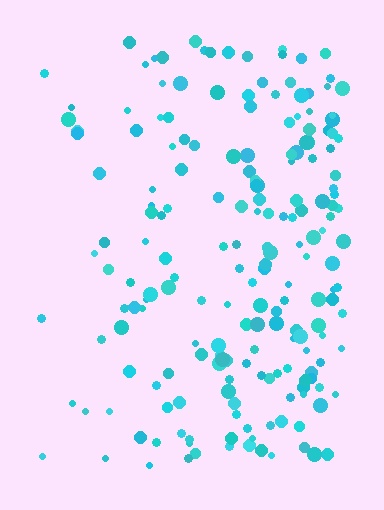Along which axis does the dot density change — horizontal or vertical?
Horizontal.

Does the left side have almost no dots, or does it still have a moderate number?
Still a moderate number, just noticeably fewer than the right.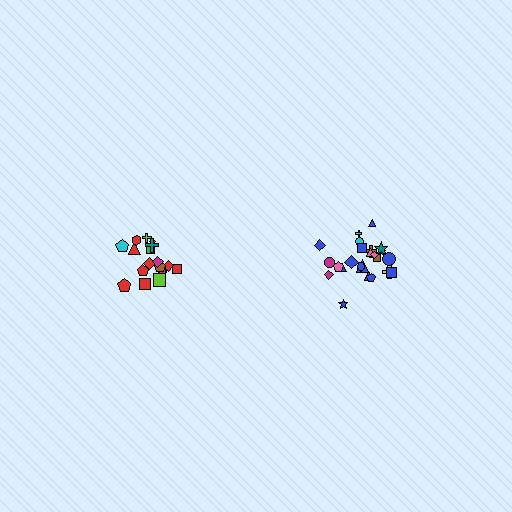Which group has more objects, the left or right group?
The right group.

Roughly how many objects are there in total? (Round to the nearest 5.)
Roughly 45 objects in total.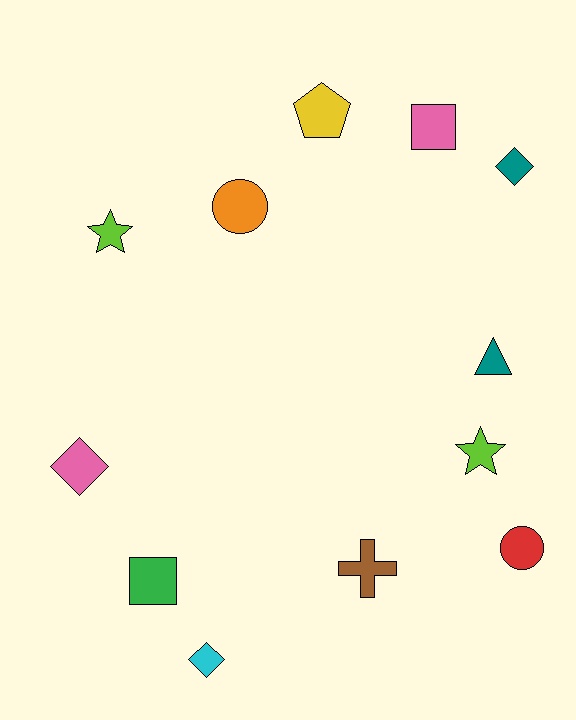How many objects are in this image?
There are 12 objects.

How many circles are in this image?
There are 2 circles.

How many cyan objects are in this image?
There is 1 cyan object.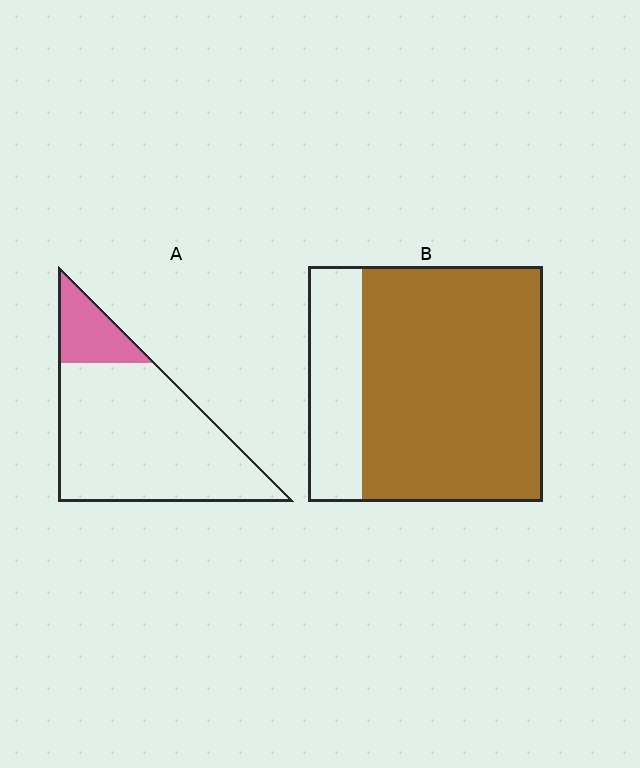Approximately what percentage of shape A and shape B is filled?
A is approximately 15% and B is approximately 75%.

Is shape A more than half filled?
No.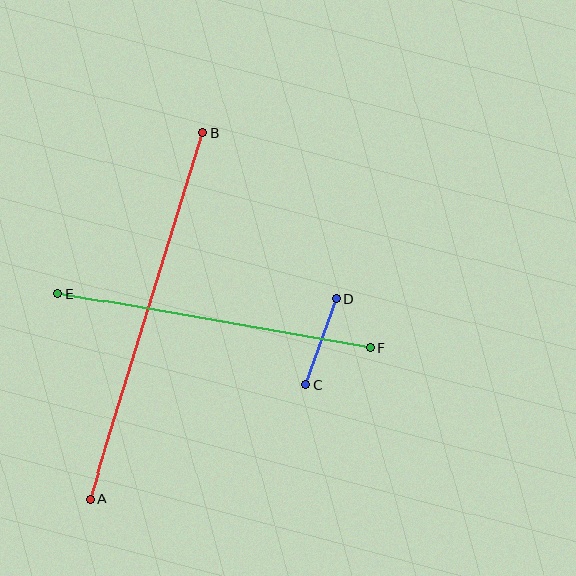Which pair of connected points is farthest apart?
Points A and B are farthest apart.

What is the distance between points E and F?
The distance is approximately 317 pixels.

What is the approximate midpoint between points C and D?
The midpoint is at approximately (321, 342) pixels.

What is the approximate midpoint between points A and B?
The midpoint is at approximately (146, 316) pixels.